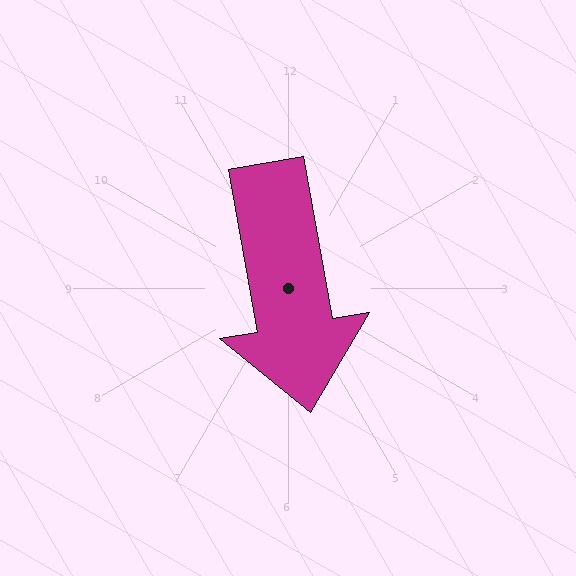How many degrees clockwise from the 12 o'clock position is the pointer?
Approximately 170 degrees.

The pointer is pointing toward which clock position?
Roughly 6 o'clock.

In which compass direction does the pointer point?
South.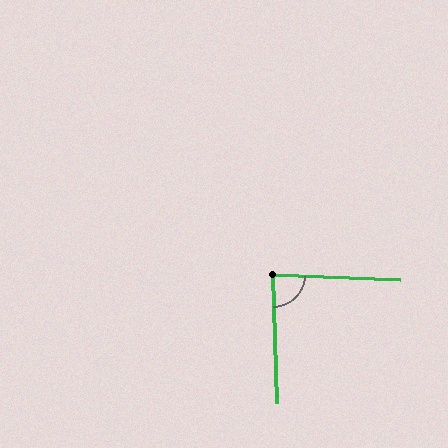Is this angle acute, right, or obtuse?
It is approximately a right angle.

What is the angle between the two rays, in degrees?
Approximately 86 degrees.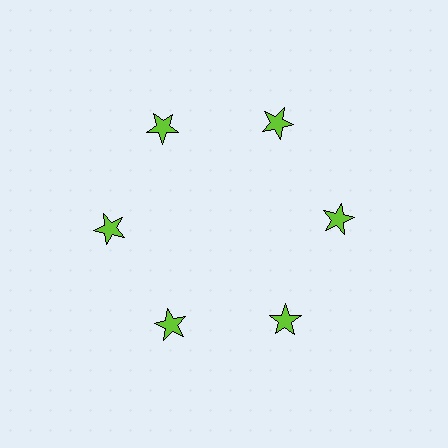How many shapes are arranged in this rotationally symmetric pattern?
There are 6 shapes, arranged in 6 groups of 1.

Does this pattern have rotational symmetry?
Yes, this pattern has 6-fold rotational symmetry. It looks the same after rotating 60 degrees around the center.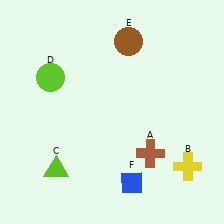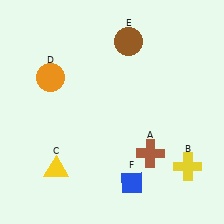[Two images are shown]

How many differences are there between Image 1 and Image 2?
There are 2 differences between the two images.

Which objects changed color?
C changed from lime to yellow. D changed from lime to orange.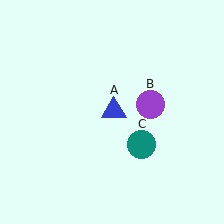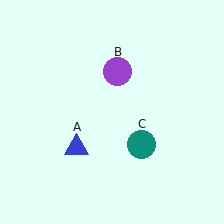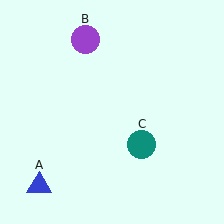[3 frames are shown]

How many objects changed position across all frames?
2 objects changed position: blue triangle (object A), purple circle (object B).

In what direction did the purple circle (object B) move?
The purple circle (object B) moved up and to the left.